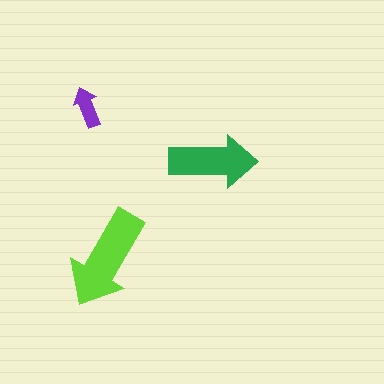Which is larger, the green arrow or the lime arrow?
The lime one.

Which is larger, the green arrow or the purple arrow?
The green one.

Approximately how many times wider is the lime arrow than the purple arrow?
About 2.5 times wider.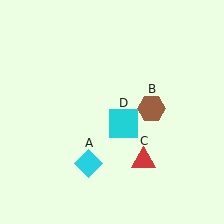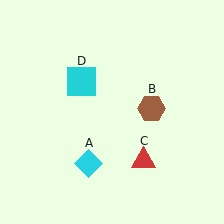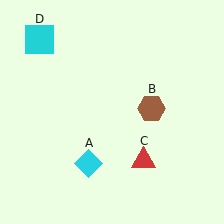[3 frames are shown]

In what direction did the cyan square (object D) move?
The cyan square (object D) moved up and to the left.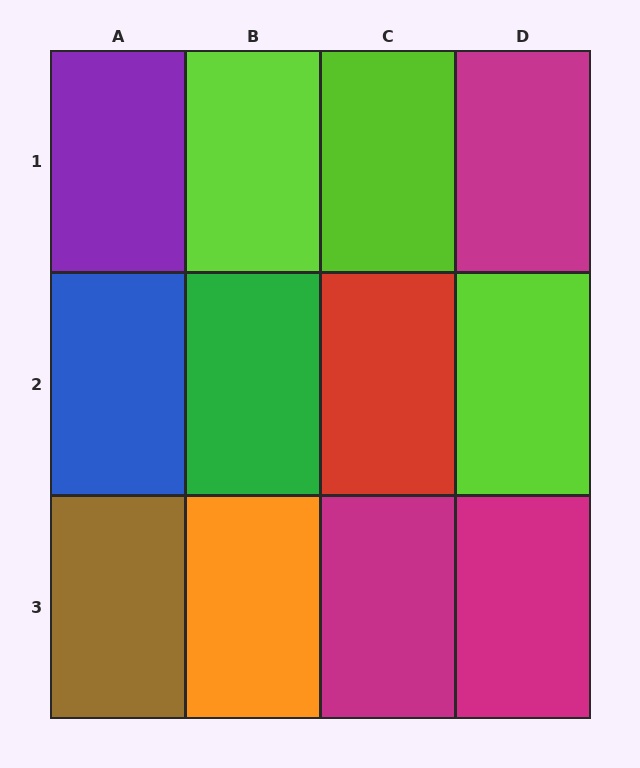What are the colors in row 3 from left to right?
Brown, orange, magenta, magenta.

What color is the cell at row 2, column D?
Lime.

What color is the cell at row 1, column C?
Lime.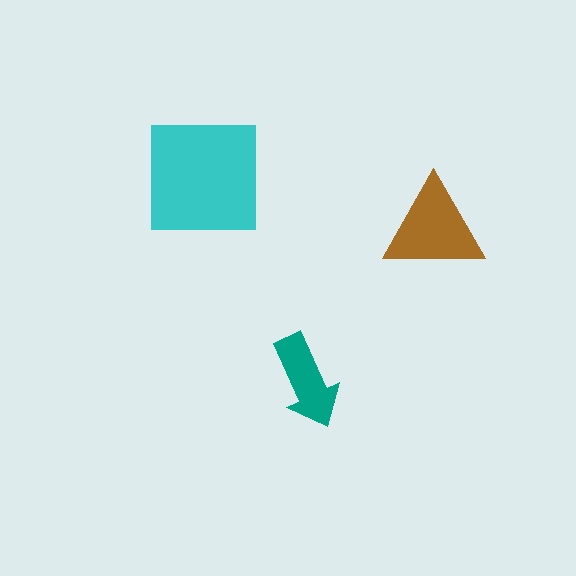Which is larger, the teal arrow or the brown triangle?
The brown triangle.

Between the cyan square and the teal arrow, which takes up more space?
The cyan square.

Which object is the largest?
The cyan square.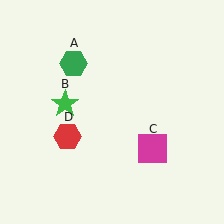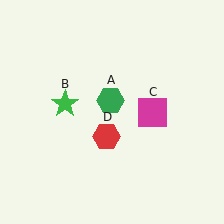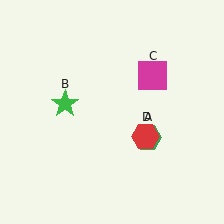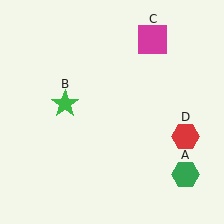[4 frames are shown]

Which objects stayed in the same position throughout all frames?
Green star (object B) remained stationary.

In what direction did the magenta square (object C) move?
The magenta square (object C) moved up.